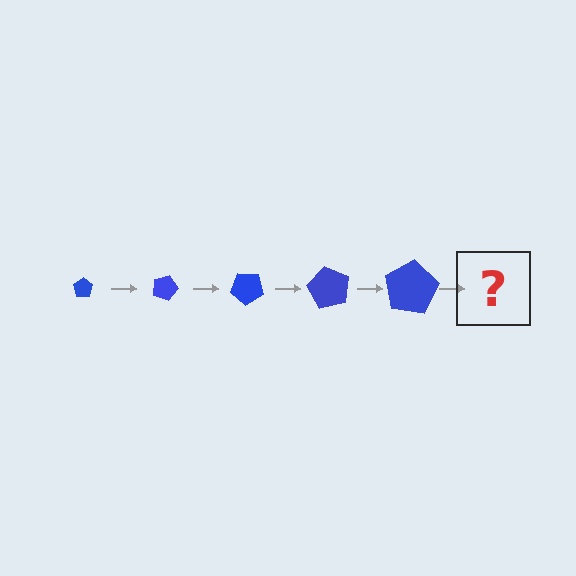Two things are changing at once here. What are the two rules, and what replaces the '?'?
The two rules are that the pentagon grows larger each step and it rotates 20 degrees each step. The '?' should be a pentagon, larger than the previous one and rotated 100 degrees from the start.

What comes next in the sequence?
The next element should be a pentagon, larger than the previous one and rotated 100 degrees from the start.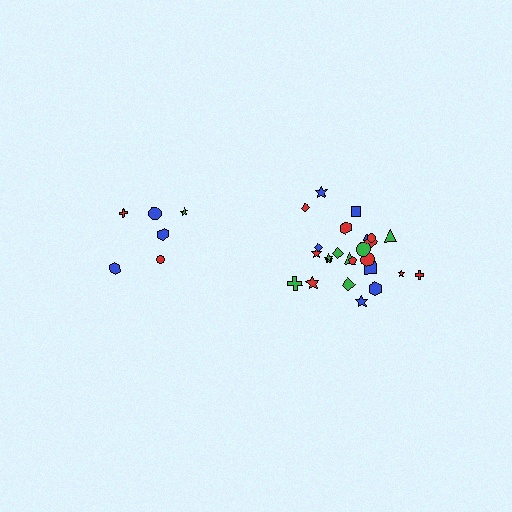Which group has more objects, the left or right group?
The right group.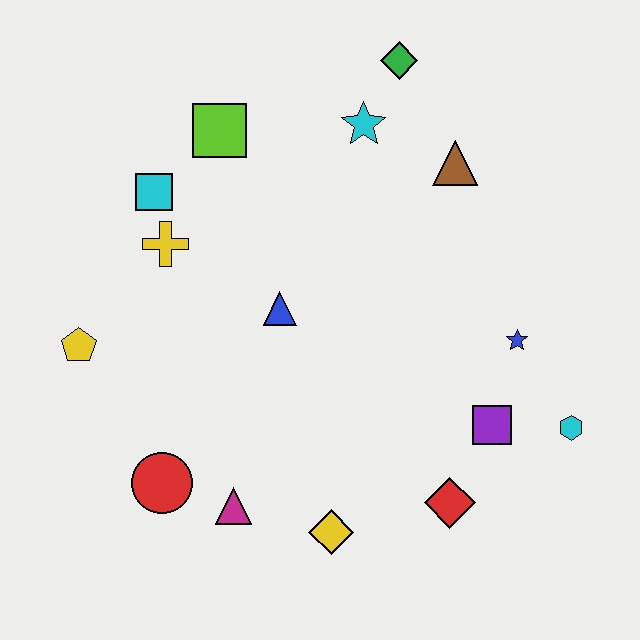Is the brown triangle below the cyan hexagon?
No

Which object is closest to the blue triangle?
The yellow cross is closest to the blue triangle.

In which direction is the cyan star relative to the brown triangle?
The cyan star is to the left of the brown triangle.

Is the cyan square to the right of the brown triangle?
No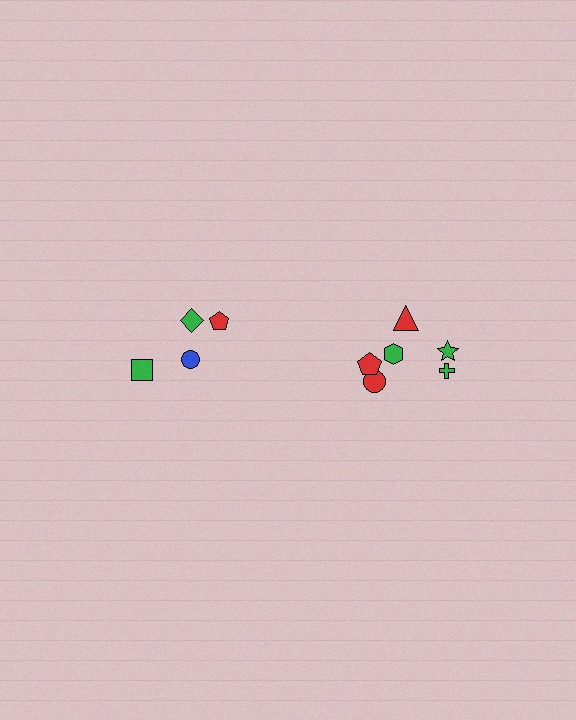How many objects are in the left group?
There are 4 objects.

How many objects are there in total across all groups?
There are 10 objects.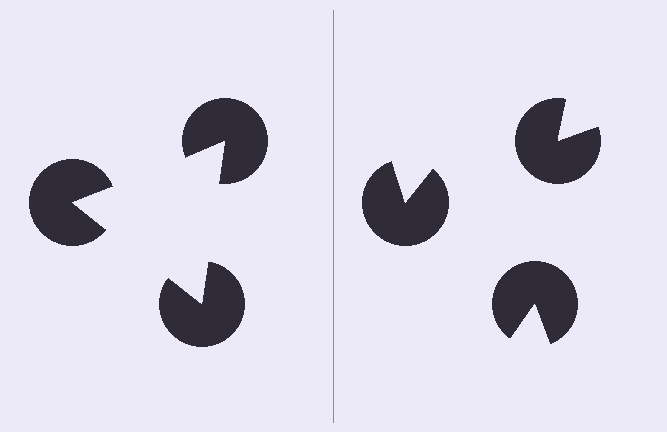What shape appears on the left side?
An illusory triangle.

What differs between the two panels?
The pac-man discs are positioned identically on both sides; only the wedge orientations differ. On the left they align to a triangle; on the right they are misaligned.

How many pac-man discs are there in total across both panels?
6 — 3 on each side.